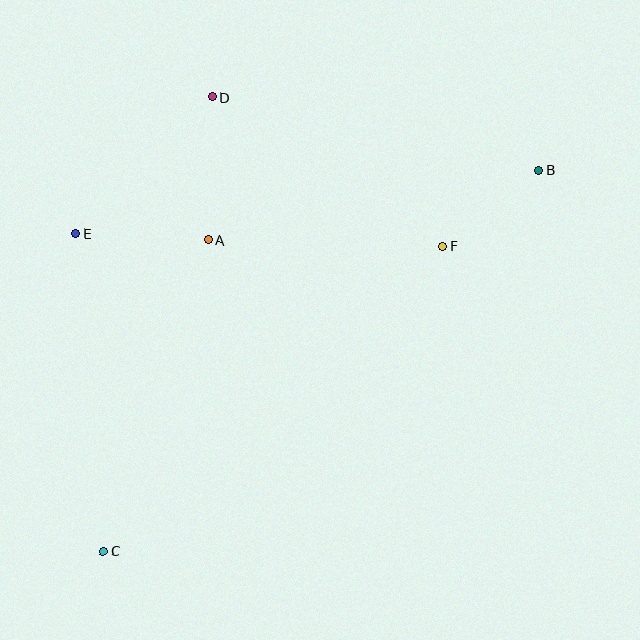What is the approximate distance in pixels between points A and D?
The distance between A and D is approximately 143 pixels.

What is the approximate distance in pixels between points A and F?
The distance between A and F is approximately 234 pixels.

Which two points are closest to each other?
Points B and F are closest to each other.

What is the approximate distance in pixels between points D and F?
The distance between D and F is approximately 274 pixels.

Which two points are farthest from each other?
Points B and C are farthest from each other.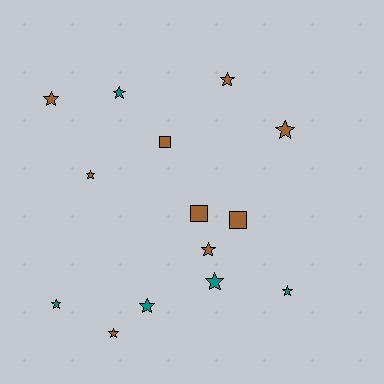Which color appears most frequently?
Brown, with 9 objects.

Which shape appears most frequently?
Star, with 11 objects.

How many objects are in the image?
There are 14 objects.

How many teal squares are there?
There are no teal squares.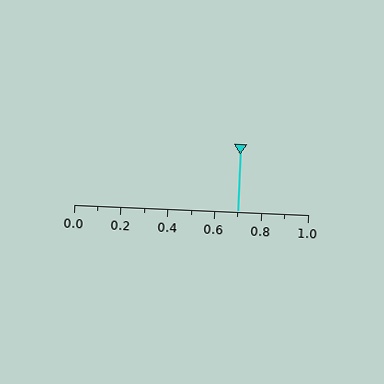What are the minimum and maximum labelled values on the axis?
The axis runs from 0.0 to 1.0.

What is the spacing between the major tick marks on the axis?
The major ticks are spaced 0.2 apart.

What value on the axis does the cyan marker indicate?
The marker indicates approximately 0.7.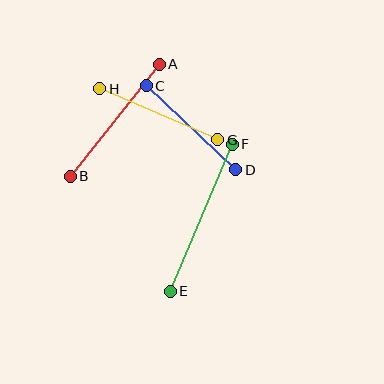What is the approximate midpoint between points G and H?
The midpoint is at approximately (159, 114) pixels.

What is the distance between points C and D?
The distance is approximately 123 pixels.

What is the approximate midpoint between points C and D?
The midpoint is at approximately (191, 128) pixels.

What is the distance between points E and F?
The distance is approximately 160 pixels.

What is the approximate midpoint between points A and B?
The midpoint is at approximately (115, 120) pixels.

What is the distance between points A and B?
The distance is approximately 143 pixels.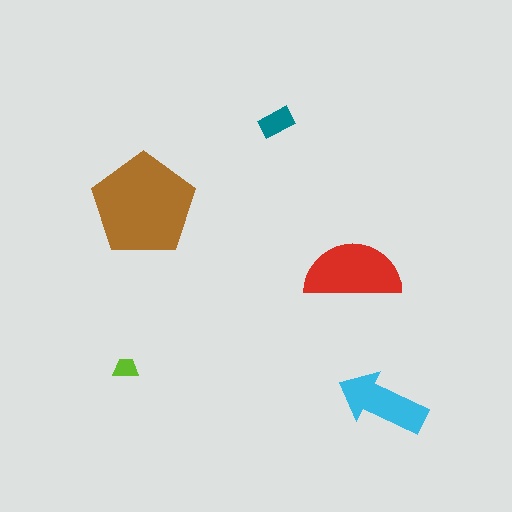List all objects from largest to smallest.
The brown pentagon, the red semicircle, the cyan arrow, the teal rectangle, the lime trapezoid.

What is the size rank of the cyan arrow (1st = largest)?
3rd.